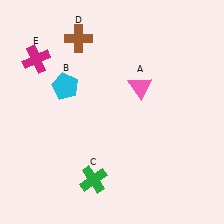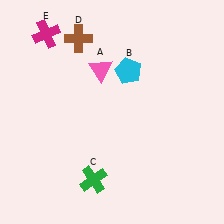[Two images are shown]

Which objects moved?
The objects that moved are: the pink triangle (A), the cyan pentagon (B), the magenta cross (E).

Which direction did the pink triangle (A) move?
The pink triangle (A) moved left.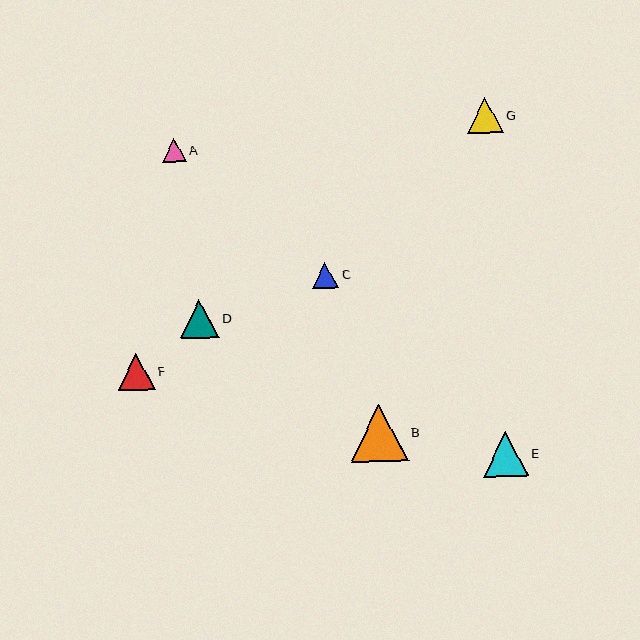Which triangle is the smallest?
Triangle A is the smallest with a size of approximately 24 pixels.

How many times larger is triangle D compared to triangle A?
Triangle D is approximately 1.6 times the size of triangle A.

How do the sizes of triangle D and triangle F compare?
Triangle D and triangle F are approximately the same size.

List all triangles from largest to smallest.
From largest to smallest: B, E, D, F, G, C, A.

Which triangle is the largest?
Triangle B is the largest with a size of approximately 58 pixels.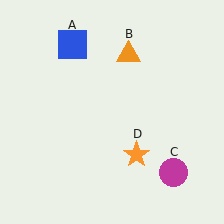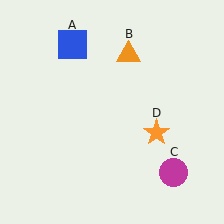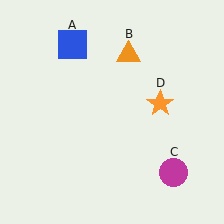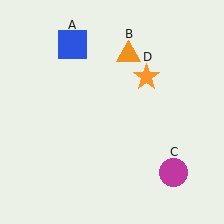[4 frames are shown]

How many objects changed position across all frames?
1 object changed position: orange star (object D).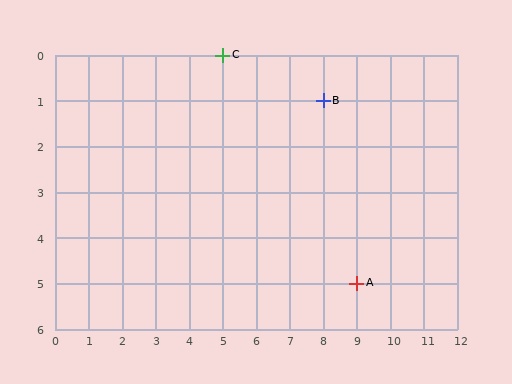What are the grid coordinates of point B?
Point B is at grid coordinates (8, 1).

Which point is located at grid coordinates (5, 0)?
Point C is at (5, 0).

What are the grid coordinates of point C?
Point C is at grid coordinates (5, 0).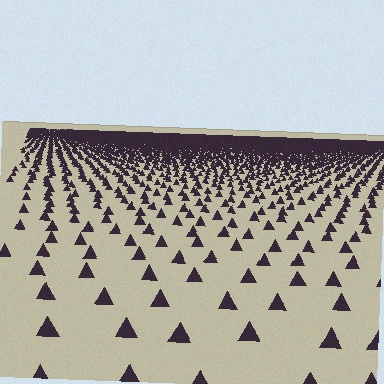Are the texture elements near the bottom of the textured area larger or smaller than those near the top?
Larger. Near the bottom, elements are closer to the viewer and appear at a bigger on-screen size.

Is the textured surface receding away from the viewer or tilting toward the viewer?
The surface is receding away from the viewer. Texture elements get smaller and denser toward the top.